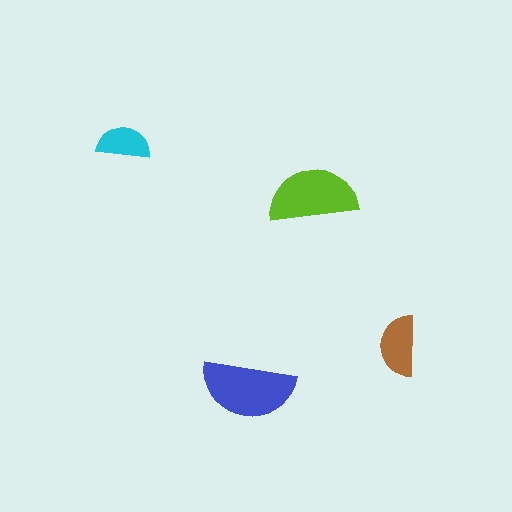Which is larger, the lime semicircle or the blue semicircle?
The blue one.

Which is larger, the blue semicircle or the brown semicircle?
The blue one.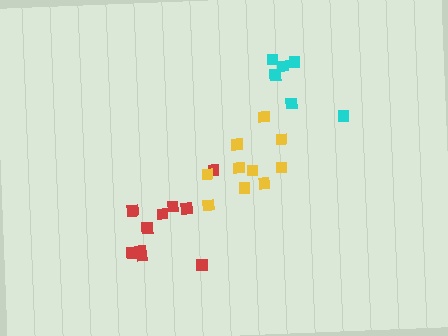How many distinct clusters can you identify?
There are 3 distinct clusters.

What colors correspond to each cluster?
The clusters are colored: red, cyan, yellow.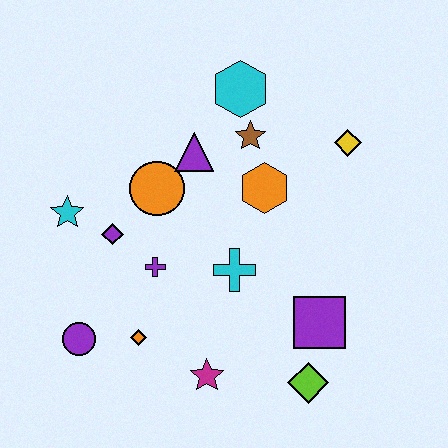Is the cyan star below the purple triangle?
Yes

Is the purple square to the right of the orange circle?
Yes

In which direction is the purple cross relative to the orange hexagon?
The purple cross is to the left of the orange hexagon.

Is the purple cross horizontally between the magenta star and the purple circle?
Yes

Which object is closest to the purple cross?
The purple diamond is closest to the purple cross.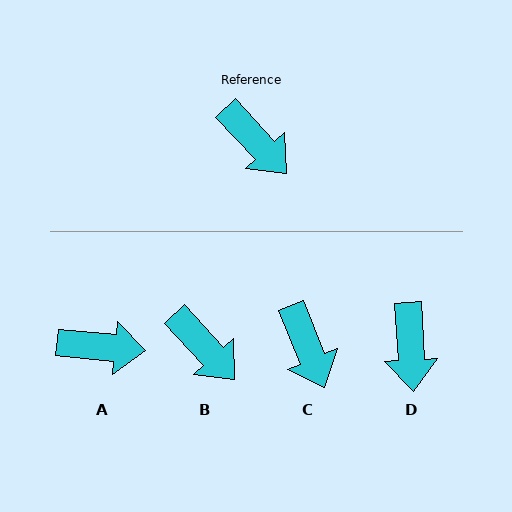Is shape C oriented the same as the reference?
No, it is off by about 21 degrees.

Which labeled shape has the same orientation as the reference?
B.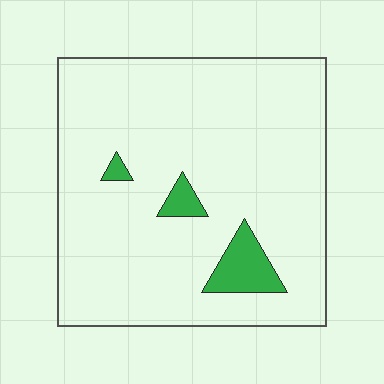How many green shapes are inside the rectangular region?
3.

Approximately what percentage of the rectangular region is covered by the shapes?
Approximately 5%.